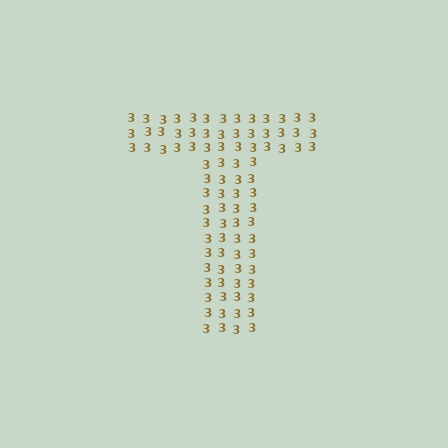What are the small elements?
The small elements are digit 3's.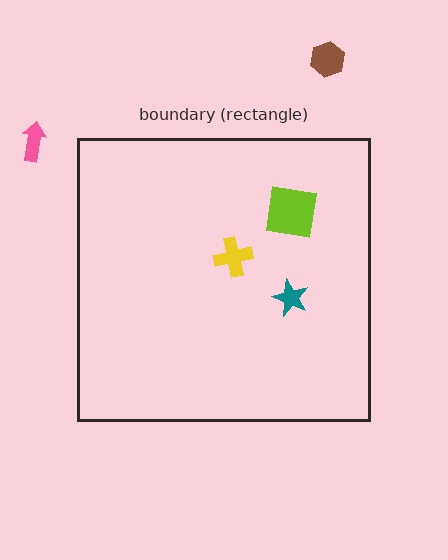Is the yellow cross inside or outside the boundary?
Inside.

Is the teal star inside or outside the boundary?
Inside.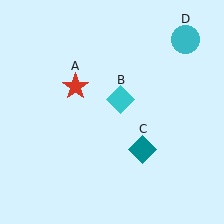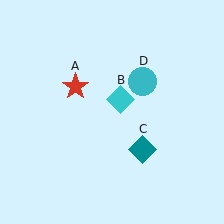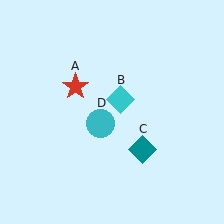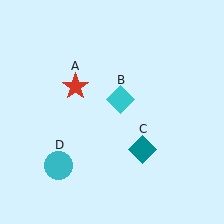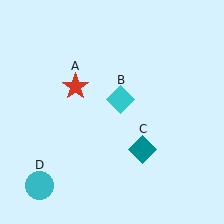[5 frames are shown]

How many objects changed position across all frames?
1 object changed position: cyan circle (object D).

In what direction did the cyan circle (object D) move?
The cyan circle (object D) moved down and to the left.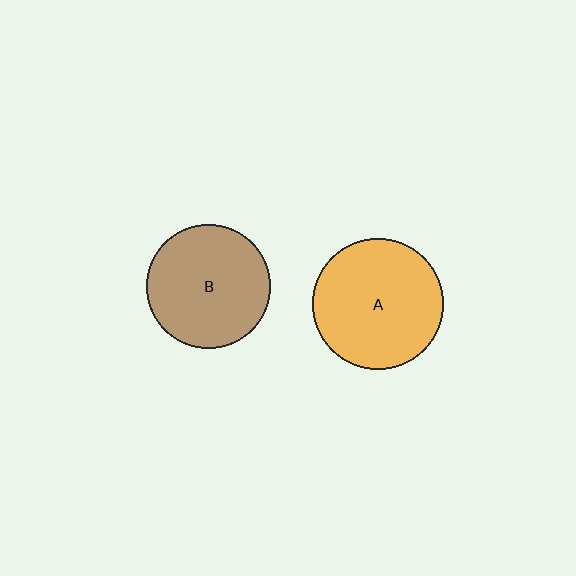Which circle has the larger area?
Circle A (orange).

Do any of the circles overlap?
No, none of the circles overlap.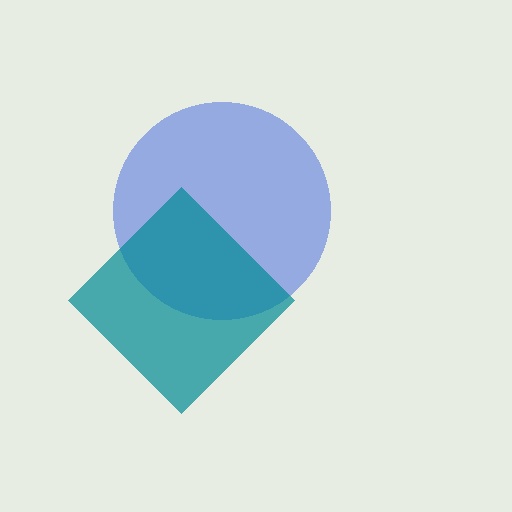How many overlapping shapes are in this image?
There are 2 overlapping shapes in the image.